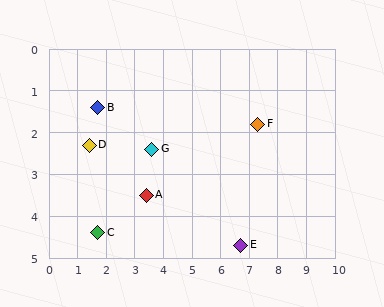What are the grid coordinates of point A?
Point A is at approximately (3.4, 3.5).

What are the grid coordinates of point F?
Point F is at approximately (7.3, 1.8).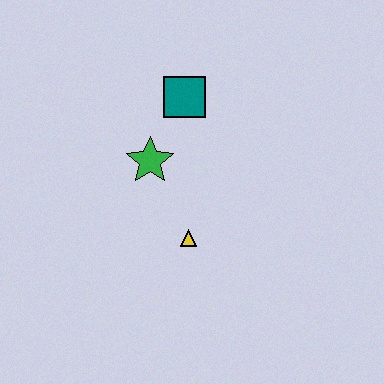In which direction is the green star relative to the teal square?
The green star is below the teal square.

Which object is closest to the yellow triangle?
The green star is closest to the yellow triangle.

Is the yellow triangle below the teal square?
Yes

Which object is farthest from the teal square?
The yellow triangle is farthest from the teal square.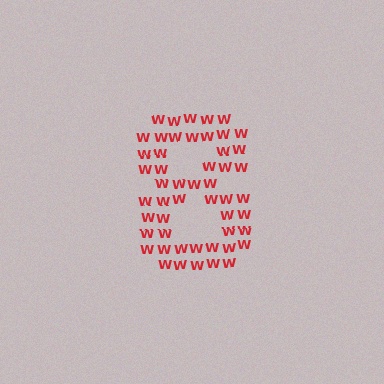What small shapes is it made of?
It is made of small letter W's.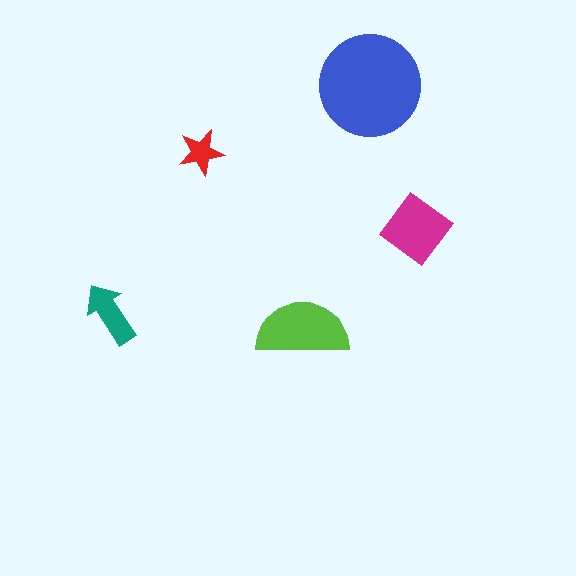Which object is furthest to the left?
The teal arrow is leftmost.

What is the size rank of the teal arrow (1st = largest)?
4th.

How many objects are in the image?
There are 5 objects in the image.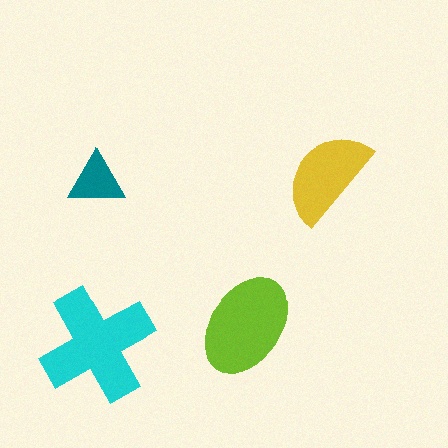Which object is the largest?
The cyan cross.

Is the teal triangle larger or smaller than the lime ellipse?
Smaller.